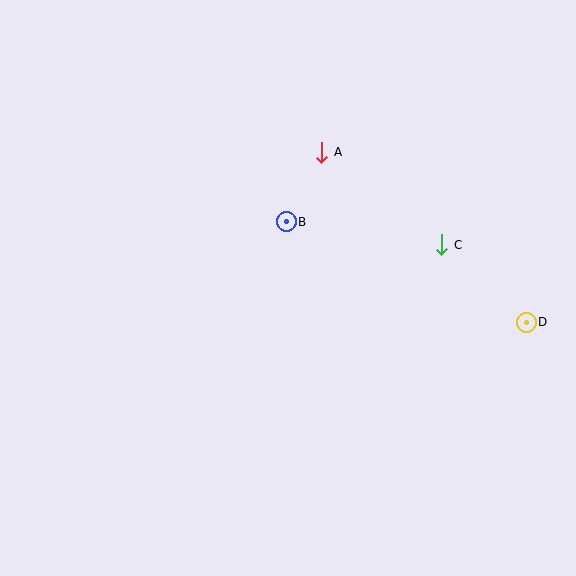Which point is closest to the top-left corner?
Point A is closest to the top-left corner.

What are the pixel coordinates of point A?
Point A is at (322, 152).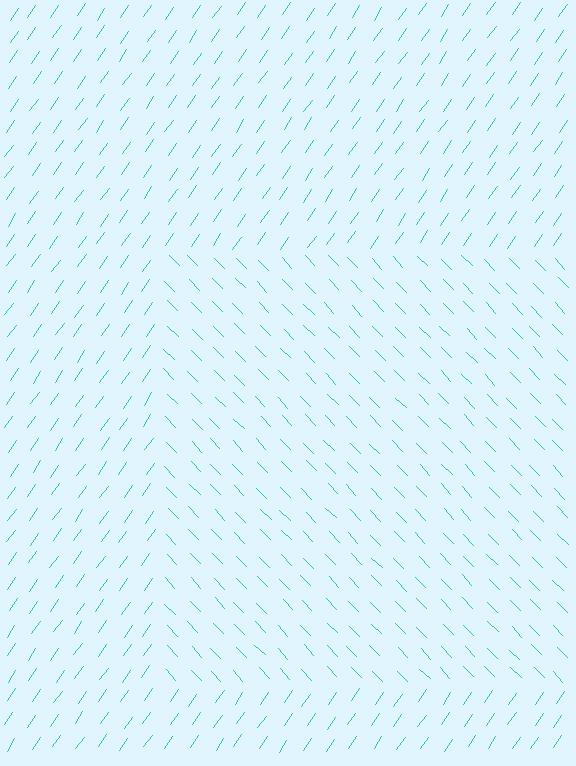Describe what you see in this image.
The image is filled with small cyan line segments. A rectangle region in the image has lines oriented differently from the surrounding lines, creating a visible texture boundary.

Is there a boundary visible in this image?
Yes, there is a texture boundary formed by a change in line orientation.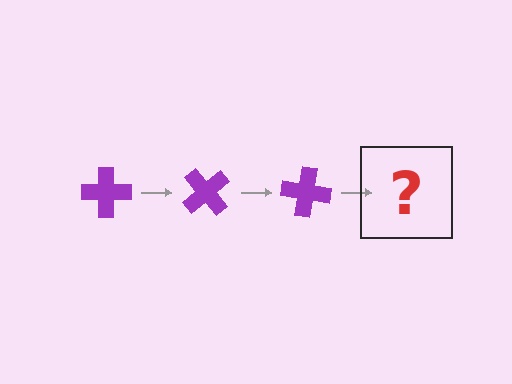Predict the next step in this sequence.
The next step is a purple cross rotated 150 degrees.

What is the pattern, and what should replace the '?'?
The pattern is that the cross rotates 50 degrees each step. The '?' should be a purple cross rotated 150 degrees.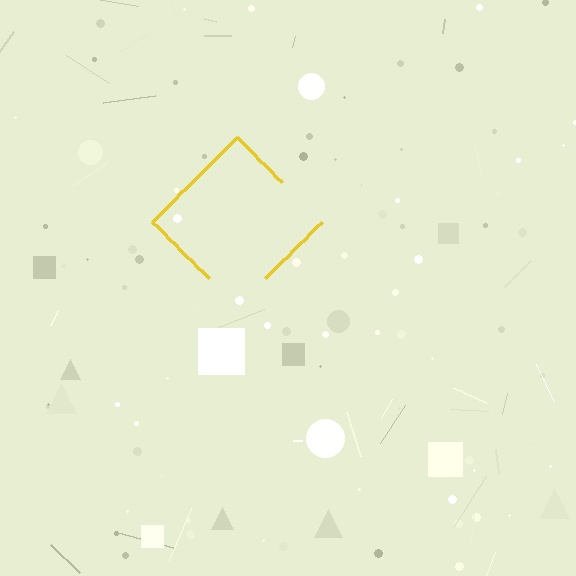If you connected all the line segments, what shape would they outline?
They would outline a diamond.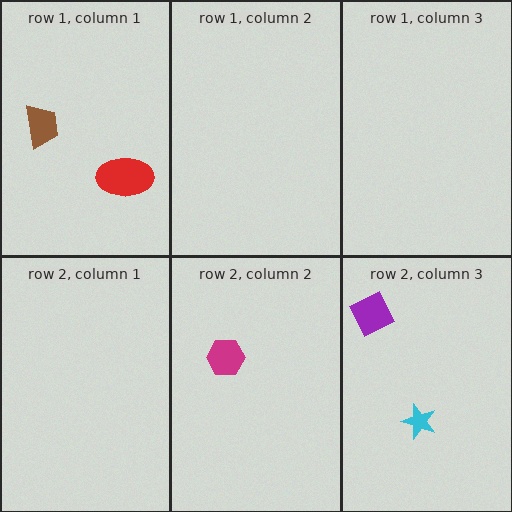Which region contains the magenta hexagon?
The row 2, column 2 region.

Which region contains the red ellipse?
The row 1, column 1 region.